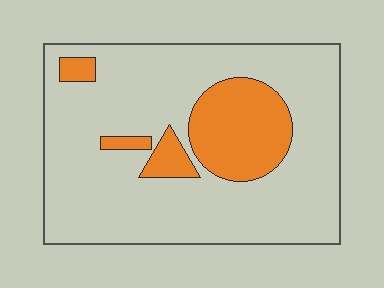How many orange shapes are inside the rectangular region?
4.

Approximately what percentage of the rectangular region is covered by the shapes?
Approximately 20%.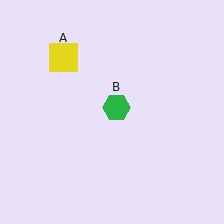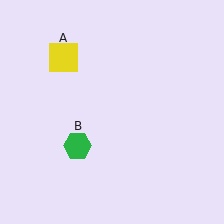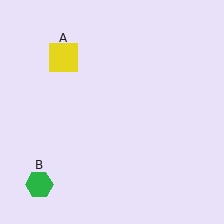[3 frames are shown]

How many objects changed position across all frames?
1 object changed position: green hexagon (object B).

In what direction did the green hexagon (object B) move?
The green hexagon (object B) moved down and to the left.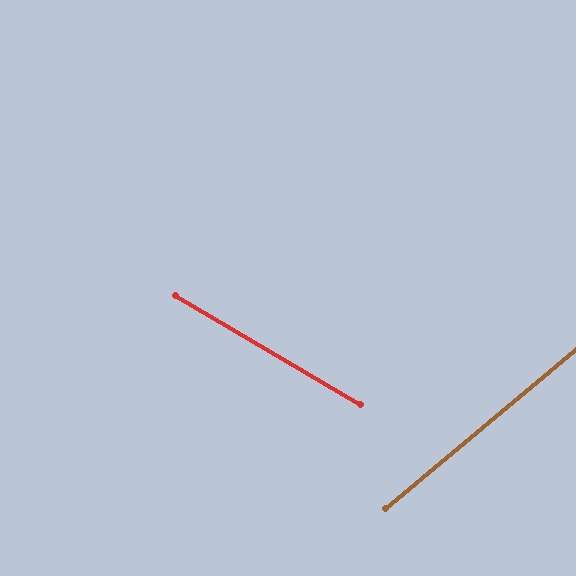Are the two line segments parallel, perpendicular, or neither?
Neither parallel nor perpendicular — they differ by about 70°.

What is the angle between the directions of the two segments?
Approximately 70 degrees.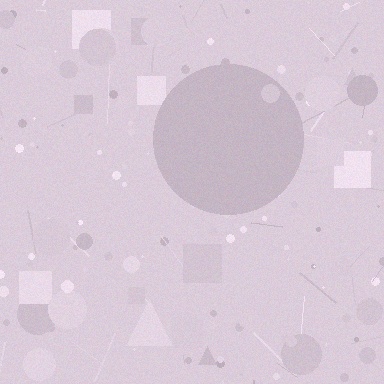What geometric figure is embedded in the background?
A circle is embedded in the background.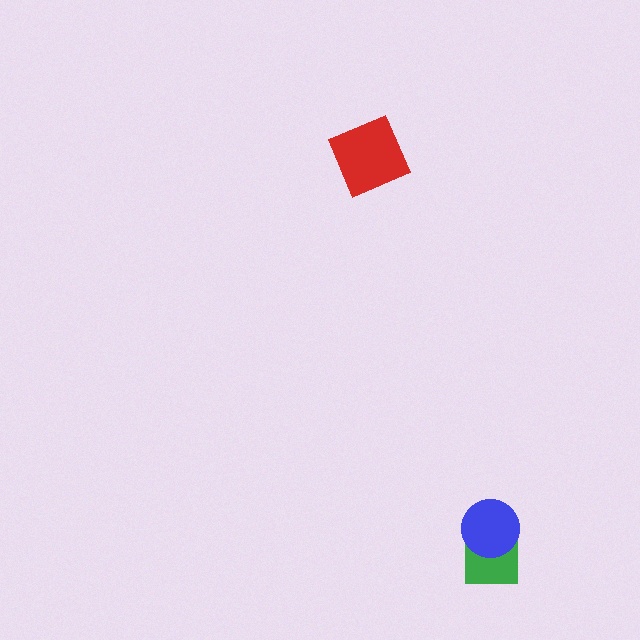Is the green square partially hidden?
Yes, it is partially covered by another shape.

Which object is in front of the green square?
The blue circle is in front of the green square.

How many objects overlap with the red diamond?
0 objects overlap with the red diamond.